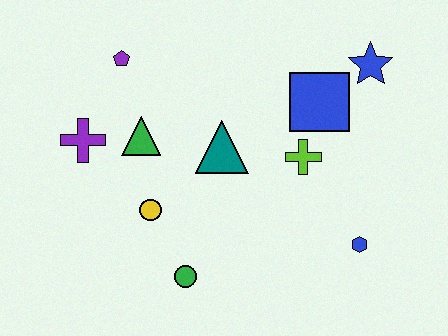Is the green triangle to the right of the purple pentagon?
Yes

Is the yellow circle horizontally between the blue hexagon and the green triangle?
Yes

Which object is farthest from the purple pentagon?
The blue hexagon is farthest from the purple pentagon.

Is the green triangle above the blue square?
No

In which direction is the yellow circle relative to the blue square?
The yellow circle is to the left of the blue square.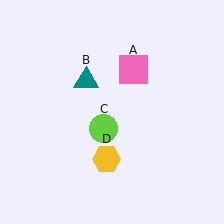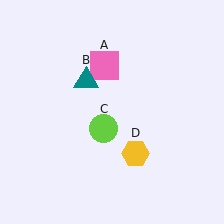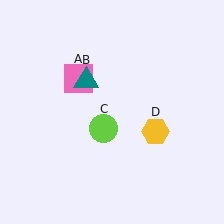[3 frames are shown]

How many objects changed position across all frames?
2 objects changed position: pink square (object A), yellow hexagon (object D).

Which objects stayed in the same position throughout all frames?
Teal triangle (object B) and lime circle (object C) remained stationary.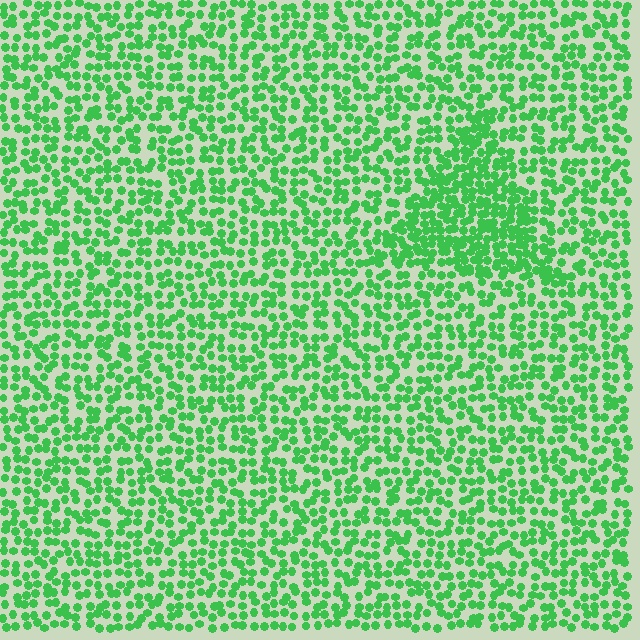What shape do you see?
I see a triangle.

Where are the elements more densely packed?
The elements are more densely packed inside the triangle boundary.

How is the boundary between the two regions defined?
The boundary is defined by a change in element density (approximately 1.8x ratio). All elements are the same color, size, and shape.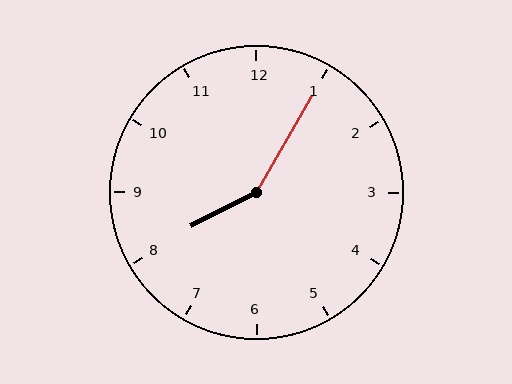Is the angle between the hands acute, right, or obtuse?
It is obtuse.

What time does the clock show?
8:05.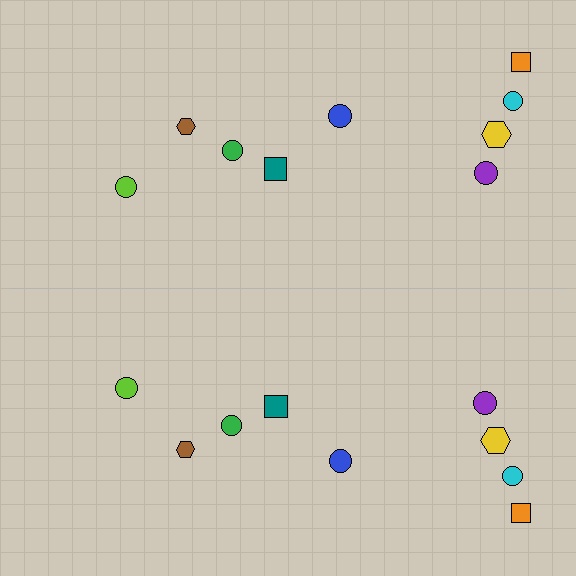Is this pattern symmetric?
Yes, this pattern has bilateral (reflection) symmetry.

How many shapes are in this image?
There are 18 shapes in this image.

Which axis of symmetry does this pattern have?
The pattern has a horizontal axis of symmetry running through the center of the image.